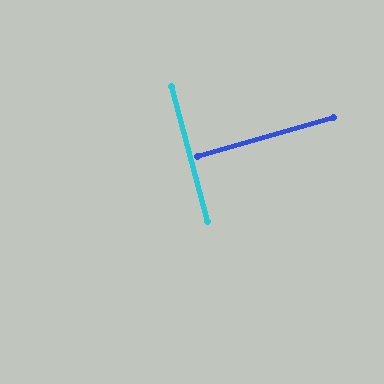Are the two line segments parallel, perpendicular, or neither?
Perpendicular — they meet at approximately 89°.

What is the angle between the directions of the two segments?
Approximately 89 degrees.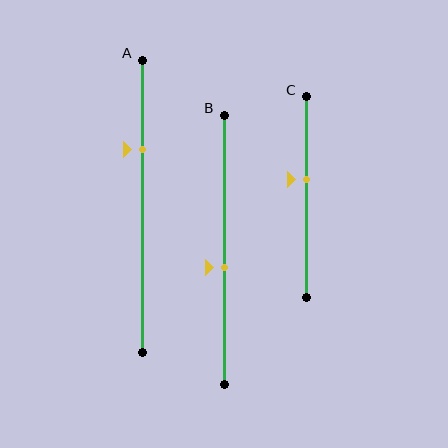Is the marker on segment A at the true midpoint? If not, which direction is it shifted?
No, the marker on segment A is shifted upward by about 19% of the segment length.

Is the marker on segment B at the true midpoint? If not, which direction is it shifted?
No, the marker on segment B is shifted downward by about 7% of the segment length.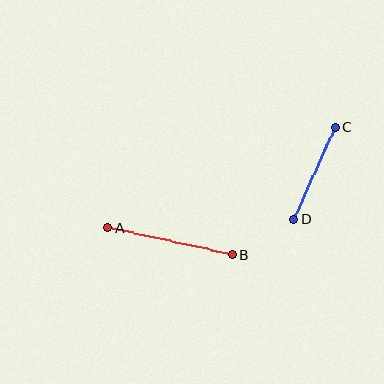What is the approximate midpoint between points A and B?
The midpoint is at approximately (170, 241) pixels.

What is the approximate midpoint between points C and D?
The midpoint is at approximately (314, 173) pixels.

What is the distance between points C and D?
The distance is approximately 100 pixels.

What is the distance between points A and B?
The distance is approximately 128 pixels.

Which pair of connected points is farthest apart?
Points A and B are farthest apart.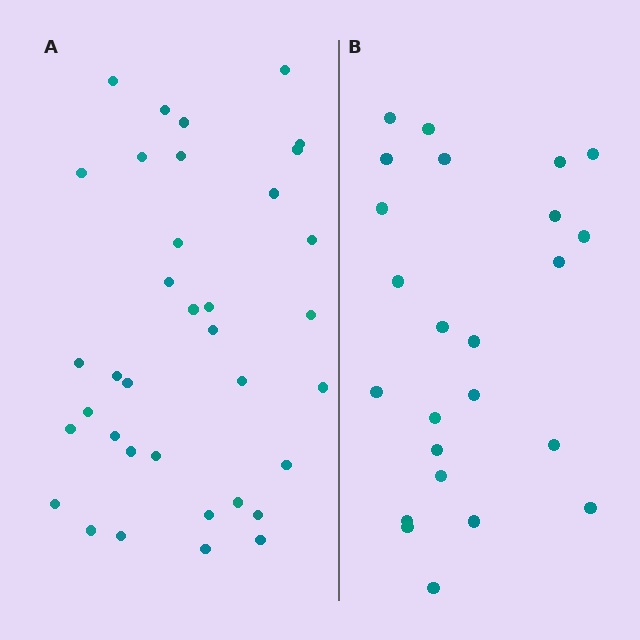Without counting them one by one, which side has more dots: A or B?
Region A (the left region) has more dots.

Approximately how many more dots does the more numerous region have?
Region A has roughly 12 or so more dots than region B.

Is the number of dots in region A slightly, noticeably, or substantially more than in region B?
Region A has substantially more. The ratio is roughly 1.5 to 1.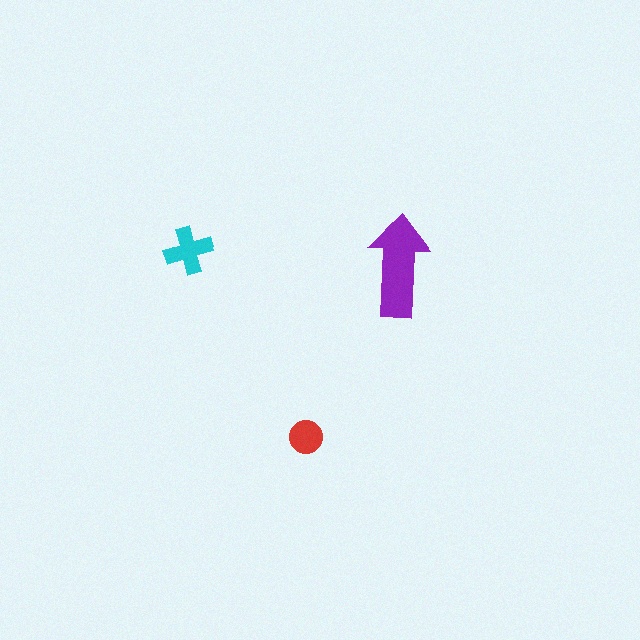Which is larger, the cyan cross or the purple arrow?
The purple arrow.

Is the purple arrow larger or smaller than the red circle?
Larger.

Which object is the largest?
The purple arrow.